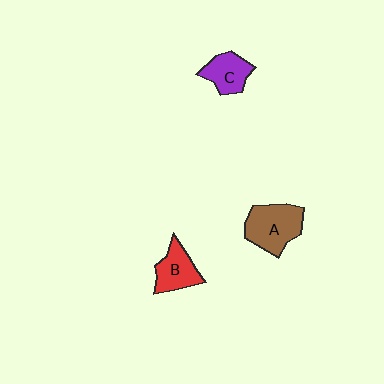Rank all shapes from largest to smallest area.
From largest to smallest: A (brown), B (red), C (purple).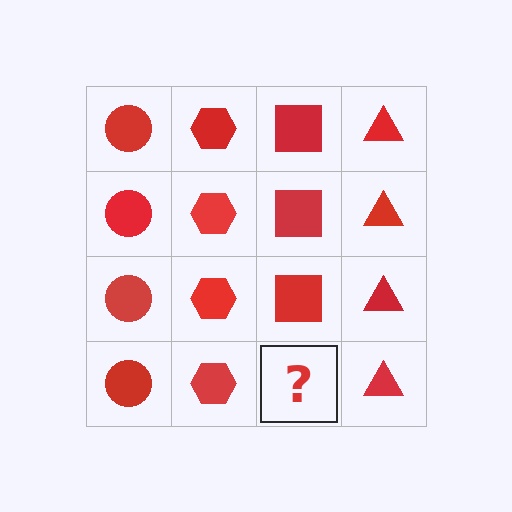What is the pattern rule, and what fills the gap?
The rule is that each column has a consistent shape. The gap should be filled with a red square.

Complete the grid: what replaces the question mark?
The question mark should be replaced with a red square.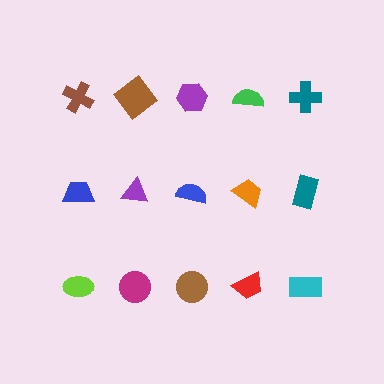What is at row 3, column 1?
A lime ellipse.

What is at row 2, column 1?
A blue trapezoid.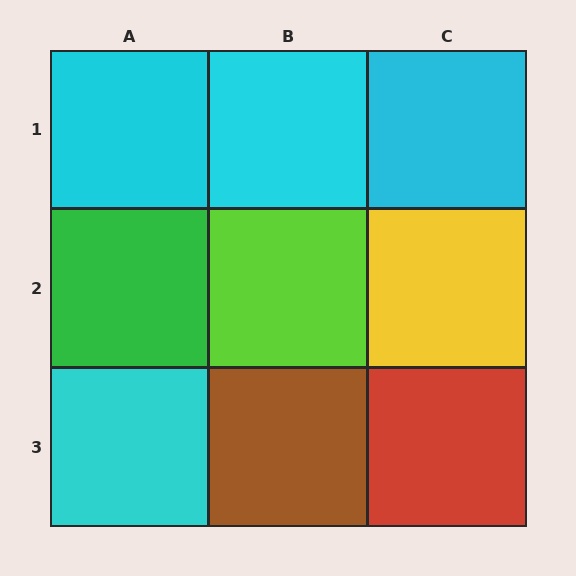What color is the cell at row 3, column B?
Brown.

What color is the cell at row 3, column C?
Red.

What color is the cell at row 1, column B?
Cyan.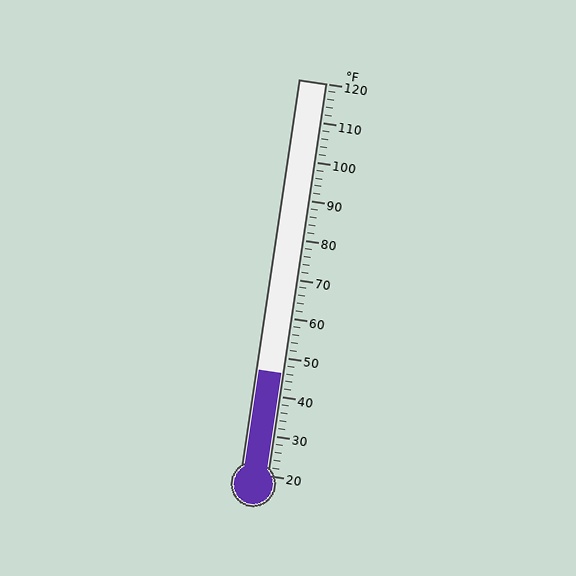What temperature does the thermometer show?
The thermometer shows approximately 46°F.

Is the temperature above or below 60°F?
The temperature is below 60°F.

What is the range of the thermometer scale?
The thermometer scale ranges from 20°F to 120°F.